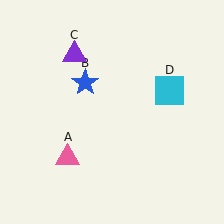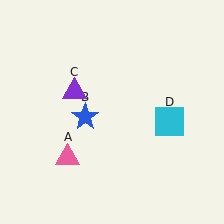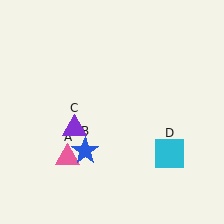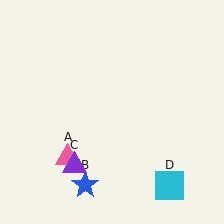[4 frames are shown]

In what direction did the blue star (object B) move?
The blue star (object B) moved down.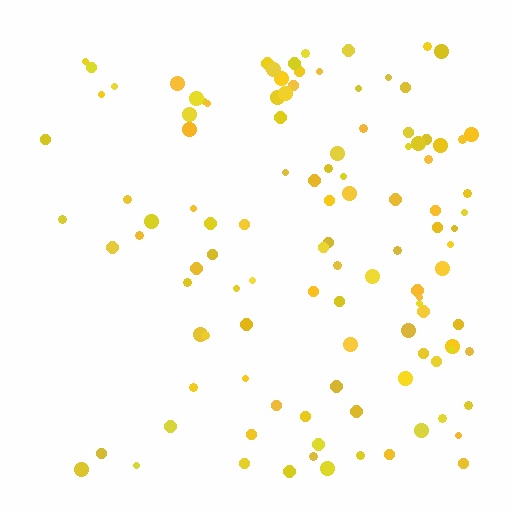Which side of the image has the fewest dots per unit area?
The left.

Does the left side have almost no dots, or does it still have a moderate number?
Still a moderate number, just noticeably fewer than the right.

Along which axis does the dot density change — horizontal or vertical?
Horizontal.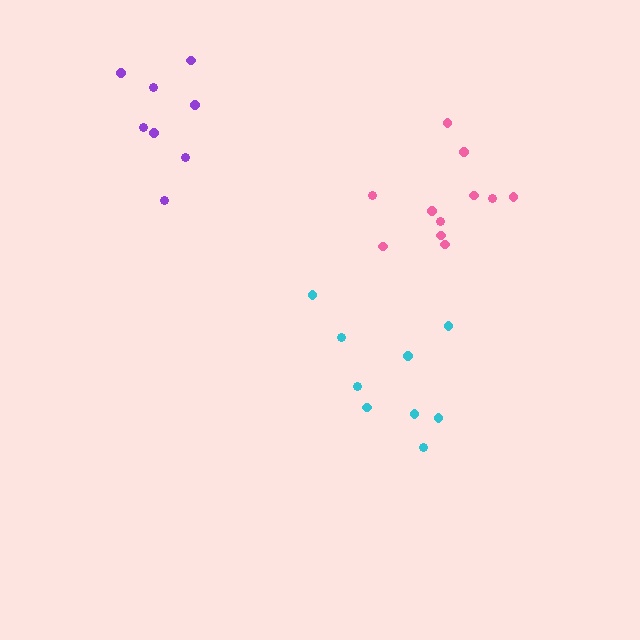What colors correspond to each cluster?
The clusters are colored: pink, cyan, purple.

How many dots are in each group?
Group 1: 11 dots, Group 2: 9 dots, Group 3: 8 dots (28 total).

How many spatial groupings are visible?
There are 3 spatial groupings.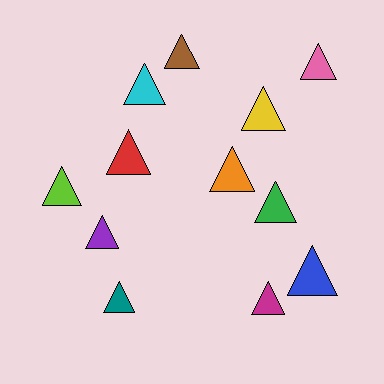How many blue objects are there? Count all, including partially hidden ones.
There is 1 blue object.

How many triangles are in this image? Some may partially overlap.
There are 12 triangles.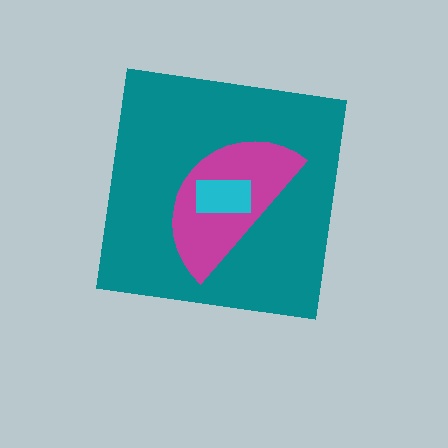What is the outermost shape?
The teal square.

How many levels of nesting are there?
3.